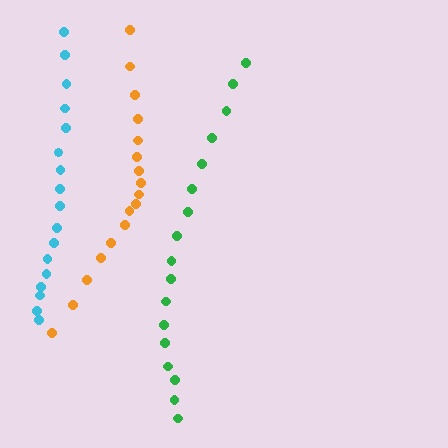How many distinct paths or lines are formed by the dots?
There are 3 distinct paths.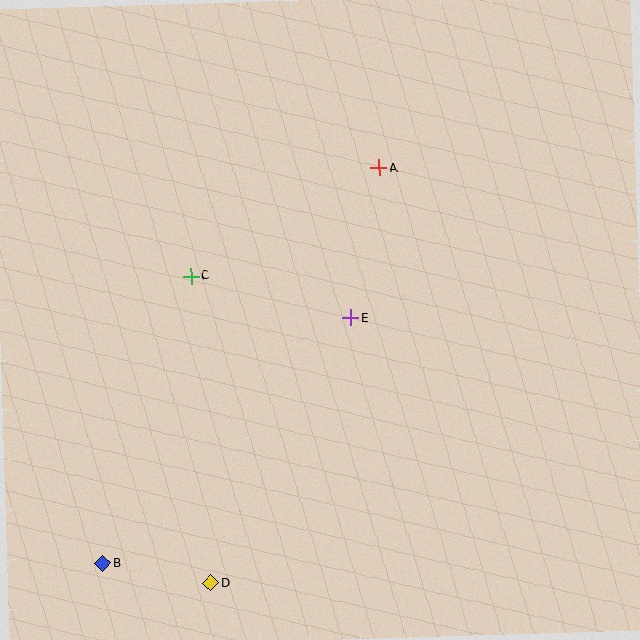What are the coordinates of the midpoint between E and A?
The midpoint between E and A is at (365, 243).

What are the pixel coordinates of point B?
Point B is at (103, 563).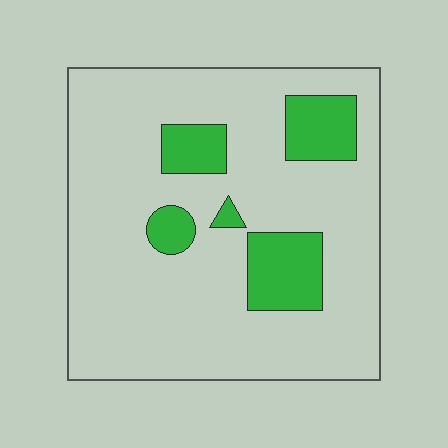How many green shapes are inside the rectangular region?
5.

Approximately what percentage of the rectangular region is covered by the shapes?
Approximately 15%.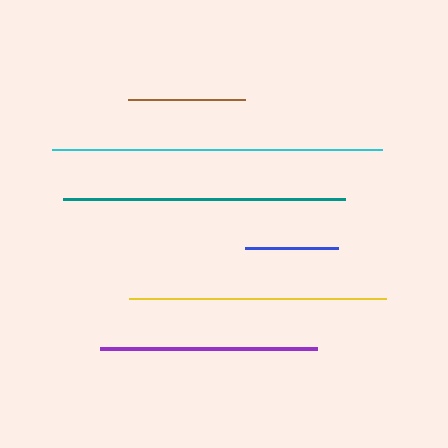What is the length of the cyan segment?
The cyan segment is approximately 331 pixels long.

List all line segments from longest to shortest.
From longest to shortest: cyan, teal, yellow, purple, brown, blue.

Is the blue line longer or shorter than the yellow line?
The yellow line is longer than the blue line.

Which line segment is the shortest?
The blue line is the shortest at approximately 93 pixels.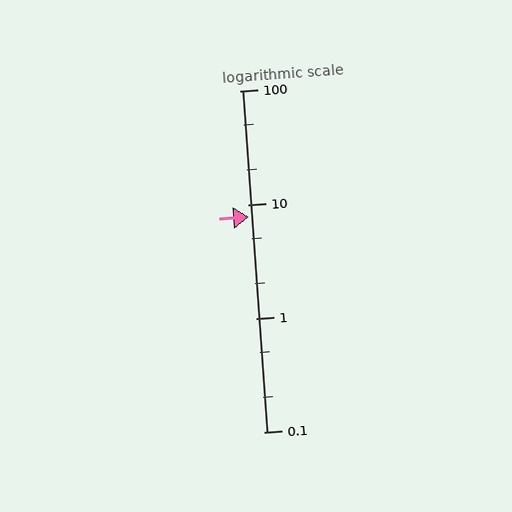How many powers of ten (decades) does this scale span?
The scale spans 3 decades, from 0.1 to 100.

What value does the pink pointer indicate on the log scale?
The pointer indicates approximately 7.7.